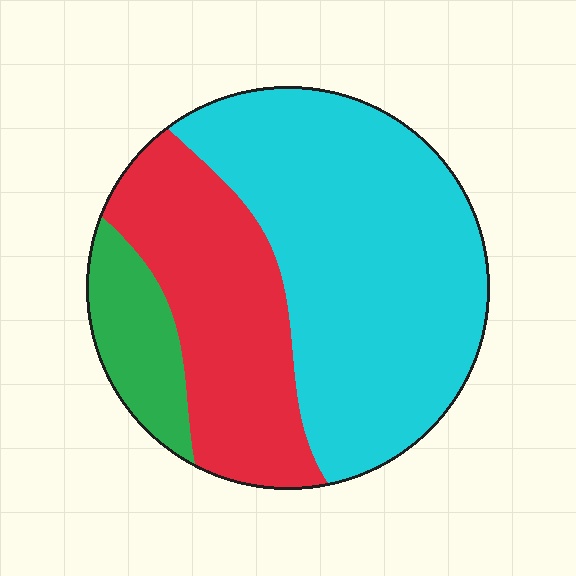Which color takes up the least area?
Green, at roughly 10%.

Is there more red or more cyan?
Cyan.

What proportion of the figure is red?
Red covers roughly 30% of the figure.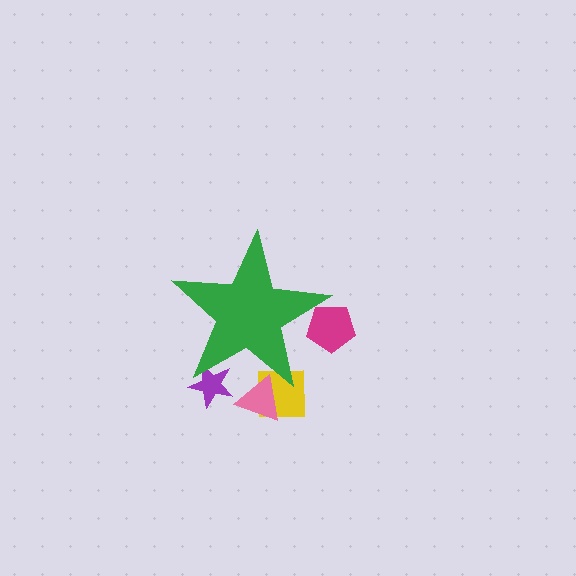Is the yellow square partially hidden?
Yes, the yellow square is partially hidden behind the green star.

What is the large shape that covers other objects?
A green star.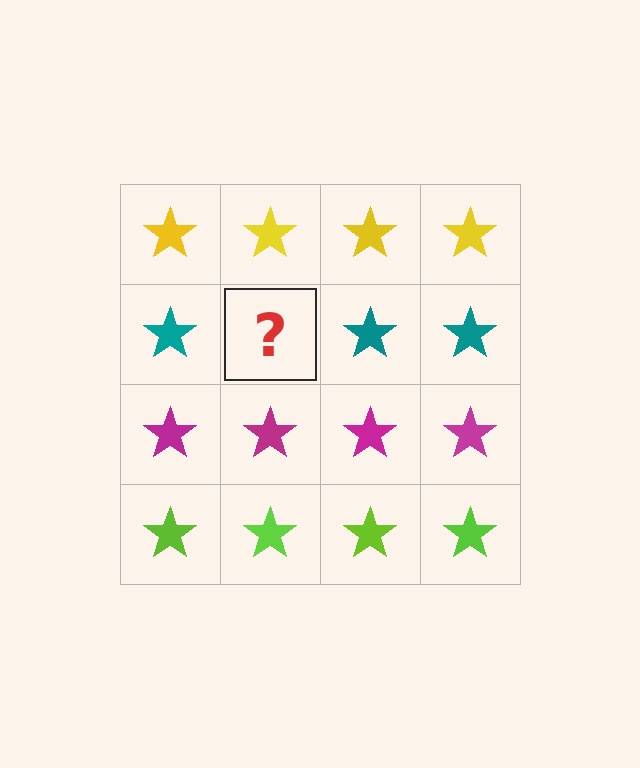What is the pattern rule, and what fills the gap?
The rule is that each row has a consistent color. The gap should be filled with a teal star.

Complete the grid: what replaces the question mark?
The question mark should be replaced with a teal star.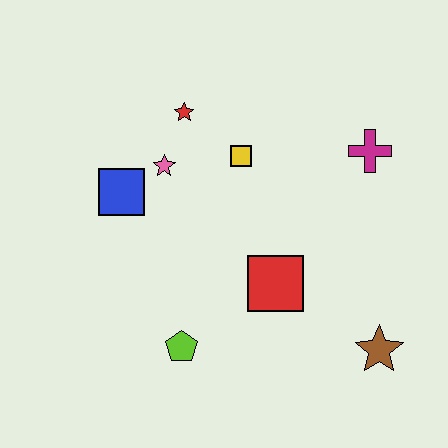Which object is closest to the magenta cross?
The yellow square is closest to the magenta cross.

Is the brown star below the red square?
Yes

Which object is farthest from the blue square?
The brown star is farthest from the blue square.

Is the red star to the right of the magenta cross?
No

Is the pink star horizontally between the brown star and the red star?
No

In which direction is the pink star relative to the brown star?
The pink star is to the left of the brown star.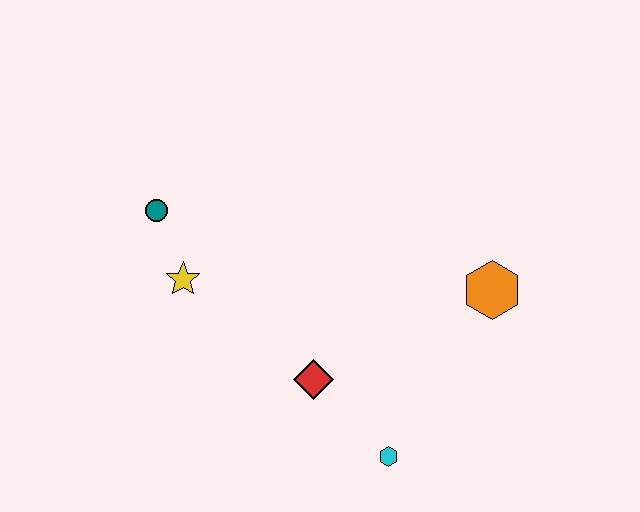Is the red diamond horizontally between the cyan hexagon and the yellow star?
Yes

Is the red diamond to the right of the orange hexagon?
No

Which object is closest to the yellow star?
The teal circle is closest to the yellow star.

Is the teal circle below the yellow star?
No